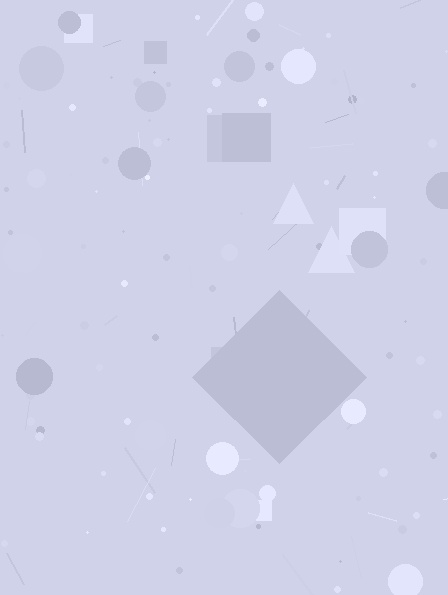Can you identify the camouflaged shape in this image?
The camouflaged shape is a diamond.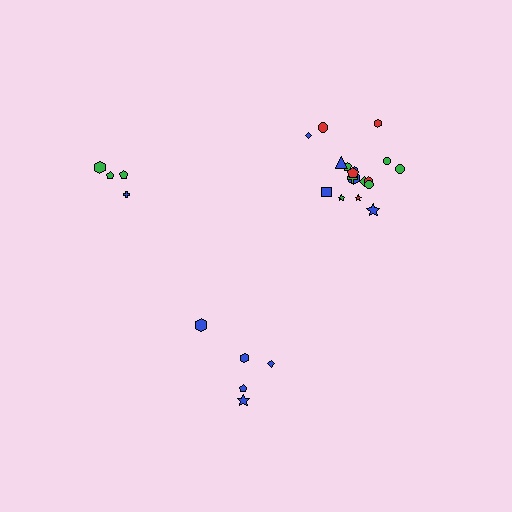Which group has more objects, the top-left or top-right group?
The top-right group.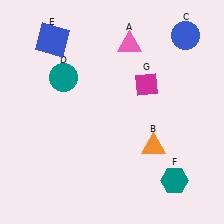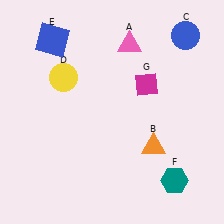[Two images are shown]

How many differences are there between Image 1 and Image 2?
There is 1 difference between the two images.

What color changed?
The circle (D) changed from teal in Image 1 to yellow in Image 2.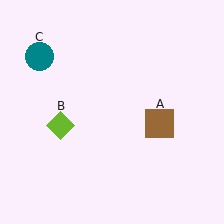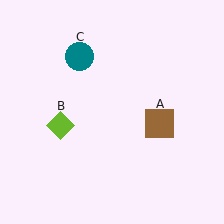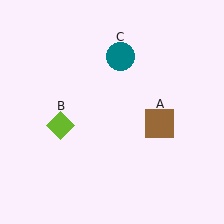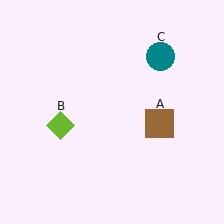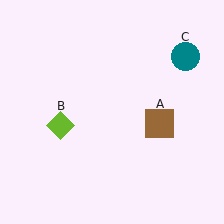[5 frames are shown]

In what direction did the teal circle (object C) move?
The teal circle (object C) moved right.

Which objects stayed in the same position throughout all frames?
Brown square (object A) and lime diamond (object B) remained stationary.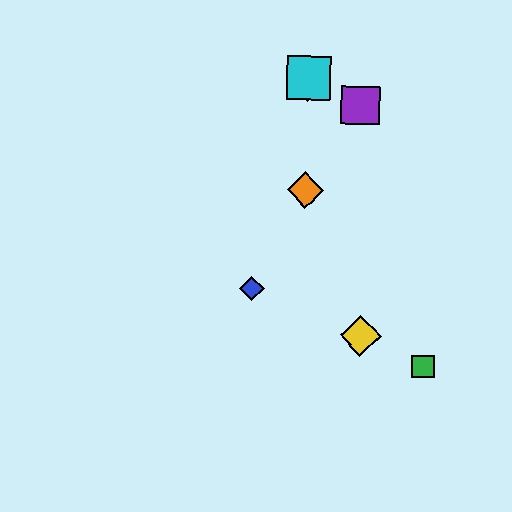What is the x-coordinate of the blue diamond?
The blue diamond is at x≈252.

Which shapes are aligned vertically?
The red diamond, the orange diamond, the cyan square are aligned vertically.